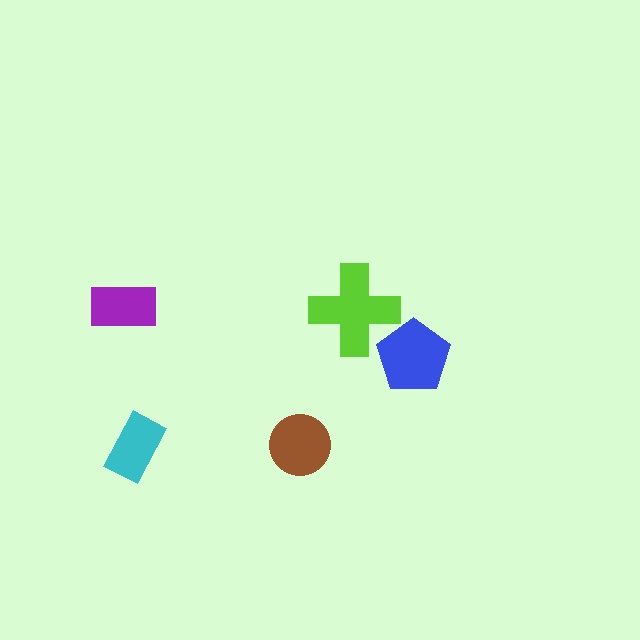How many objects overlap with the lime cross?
1 object overlaps with the lime cross.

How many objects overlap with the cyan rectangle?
0 objects overlap with the cyan rectangle.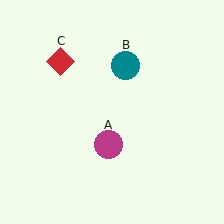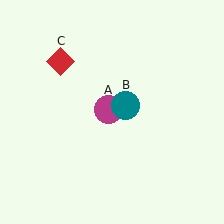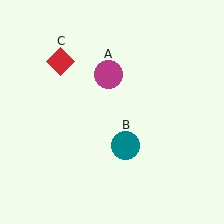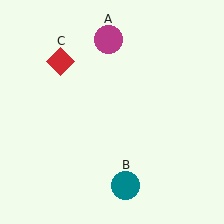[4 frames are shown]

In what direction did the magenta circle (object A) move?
The magenta circle (object A) moved up.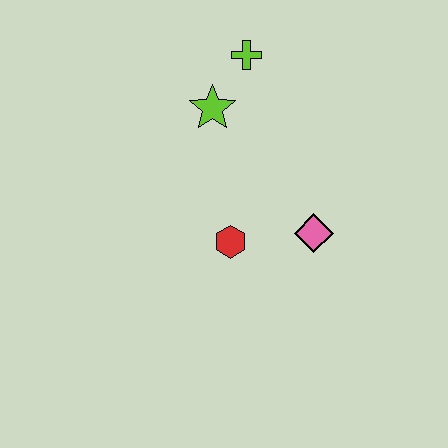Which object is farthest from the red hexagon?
The lime cross is farthest from the red hexagon.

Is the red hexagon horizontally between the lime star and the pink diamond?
Yes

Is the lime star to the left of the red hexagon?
Yes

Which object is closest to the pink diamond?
The red hexagon is closest to the pink diamond.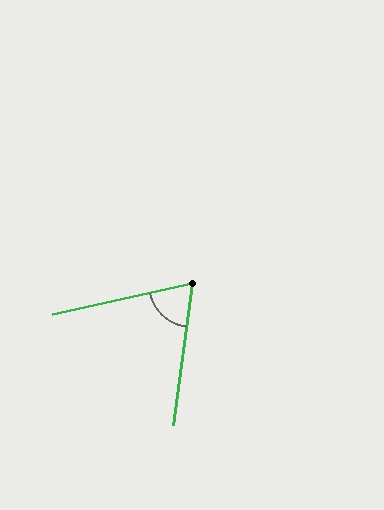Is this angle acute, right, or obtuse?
It is acute.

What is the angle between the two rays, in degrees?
Approximately 70 degrees.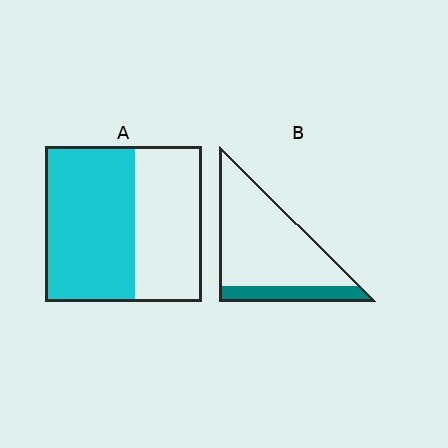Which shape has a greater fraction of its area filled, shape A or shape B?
Shape A.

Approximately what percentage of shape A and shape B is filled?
A is approximately 55% and B is approximately 20%.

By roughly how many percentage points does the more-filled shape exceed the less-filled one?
By roughly 40 percentage points (A over B).